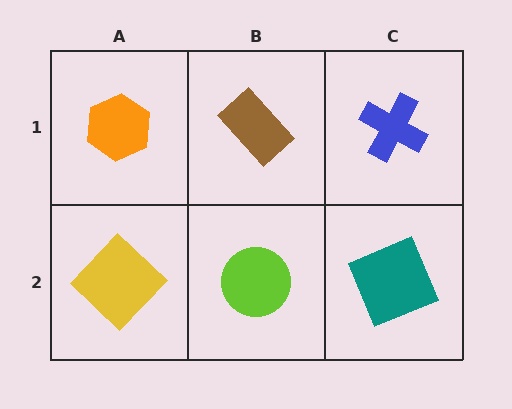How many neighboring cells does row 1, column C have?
2.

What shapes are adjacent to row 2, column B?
A brown rectangle (row 1, column B), a yellow diamond (row 2, column A), a teal square (row 2, column C).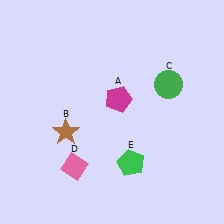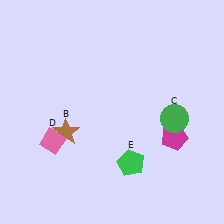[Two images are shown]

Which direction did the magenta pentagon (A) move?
The magenta pentagon (A) moved right.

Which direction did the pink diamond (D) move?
The pink diamond (D) moved up.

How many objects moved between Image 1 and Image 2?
3 objects moved between the two images.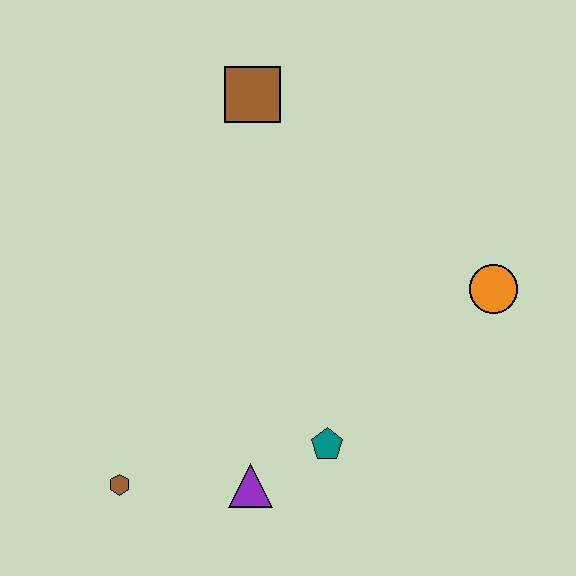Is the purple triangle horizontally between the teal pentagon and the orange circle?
No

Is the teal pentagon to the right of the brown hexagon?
Yes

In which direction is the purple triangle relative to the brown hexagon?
The purple triangle is to the right of the brown hexagon.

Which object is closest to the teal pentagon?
The purple triangle is closest to the teal pentagon.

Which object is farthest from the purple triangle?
The brown square is farthest from the purple triangle.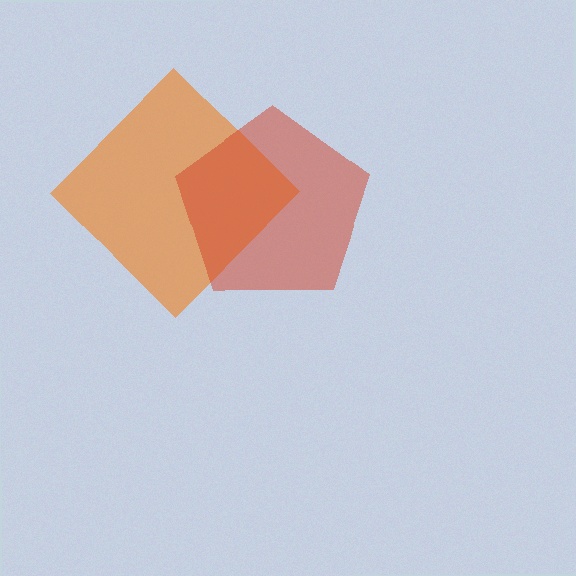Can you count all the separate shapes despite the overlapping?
Yes, there are 2 separate shapes.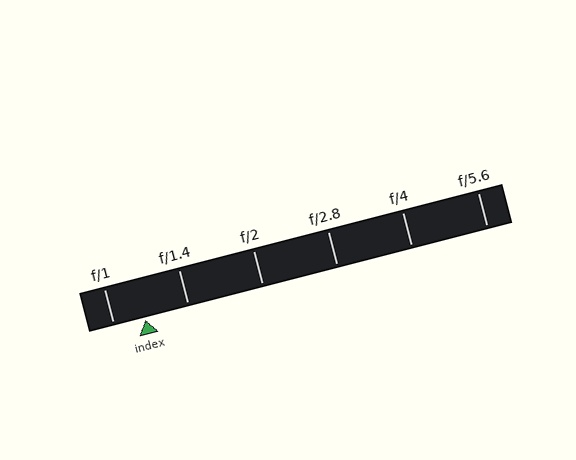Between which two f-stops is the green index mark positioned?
The index mark is between f/1 and f/1.4.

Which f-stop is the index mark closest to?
The index mark is closest to f/1.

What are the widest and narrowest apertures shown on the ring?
The widest aperture shown is f/1 and the narrowest is f/5.6.